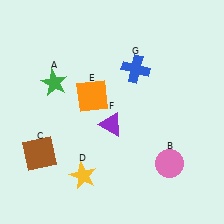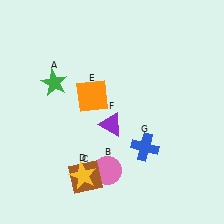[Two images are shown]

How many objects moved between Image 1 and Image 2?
3 objects moved between the two images.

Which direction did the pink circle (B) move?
The pink circle (B) moved left.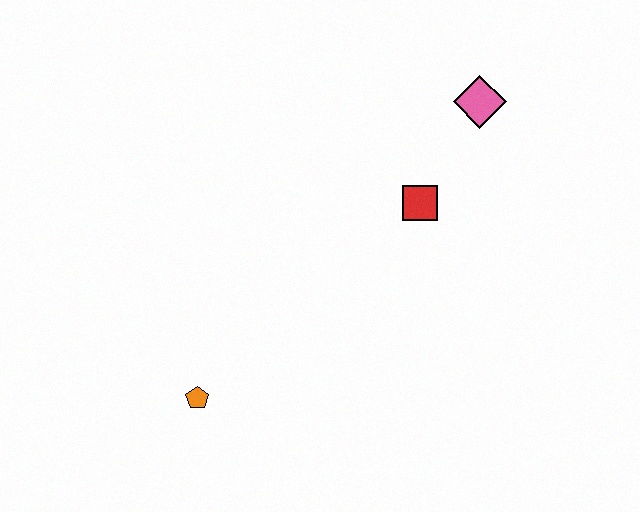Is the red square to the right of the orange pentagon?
Yes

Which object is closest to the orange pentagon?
The red square is closest to the orange pentagon.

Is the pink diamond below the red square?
No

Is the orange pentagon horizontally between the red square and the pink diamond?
No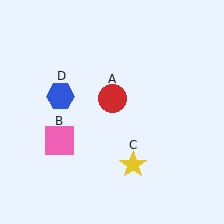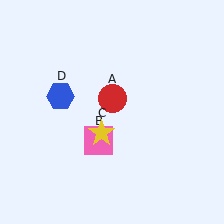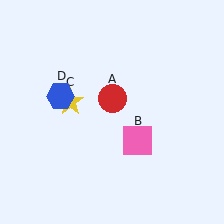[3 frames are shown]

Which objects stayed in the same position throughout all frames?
Red circle (object A) and blue hexagon (object D) remained stationary.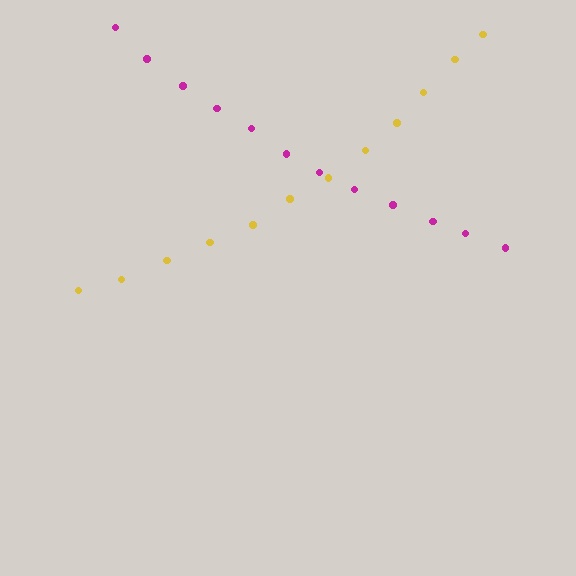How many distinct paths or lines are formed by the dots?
There are 2 distinct paths.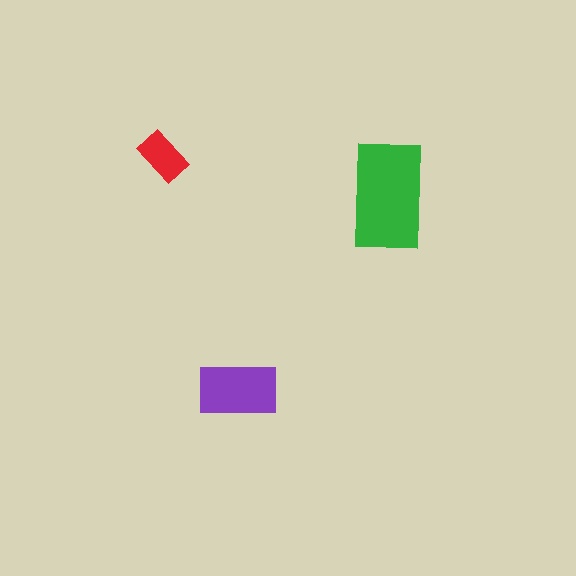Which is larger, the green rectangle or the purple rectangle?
The green one.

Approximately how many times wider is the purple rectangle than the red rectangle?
About 1.5 times wider.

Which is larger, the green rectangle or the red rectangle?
The green one.